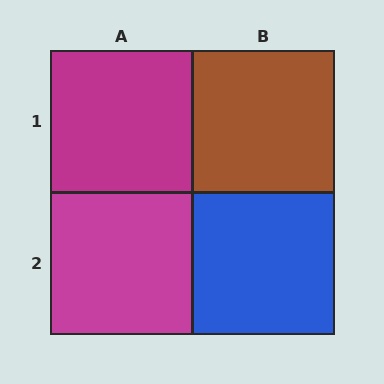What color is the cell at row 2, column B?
Blue.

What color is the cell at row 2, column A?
Magenta.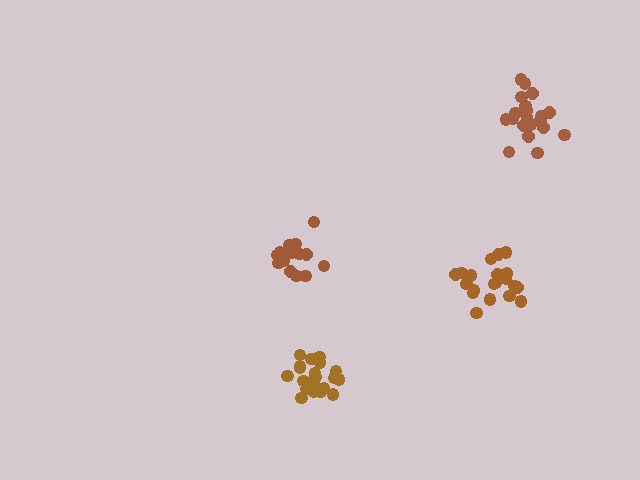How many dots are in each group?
Group 1: 21 dots, Group 2: 15 dots, Group 3: 21 dots, Group 4: 20 dots (77 total).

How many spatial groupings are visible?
There are 4 spatial groupings.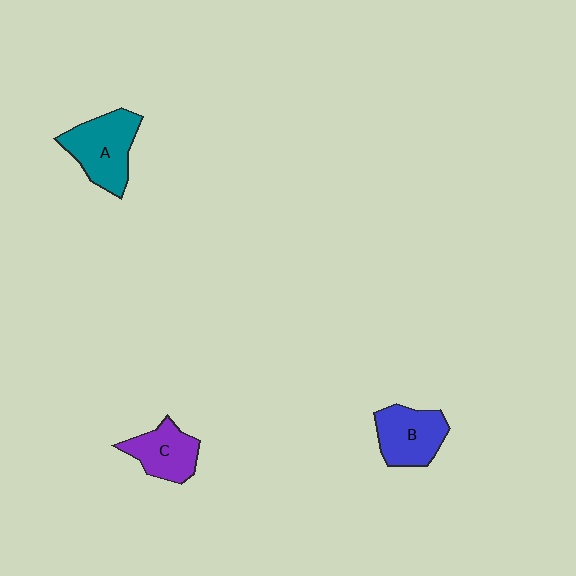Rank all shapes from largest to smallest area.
From largest to smallest: A (teal), B (blue), C (purple).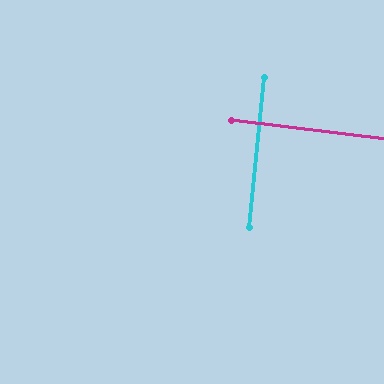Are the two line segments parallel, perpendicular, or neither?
Perpendicular — they meet at approximately 88°.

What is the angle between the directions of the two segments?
Approximately 88 degrees.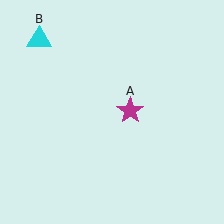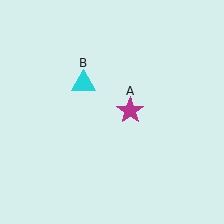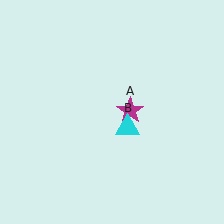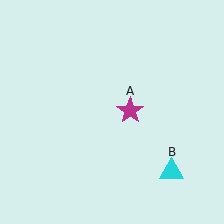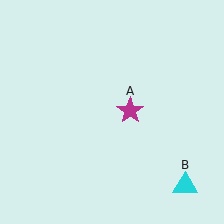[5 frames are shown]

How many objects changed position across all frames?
1 object changed position: cyan triangle (object B).